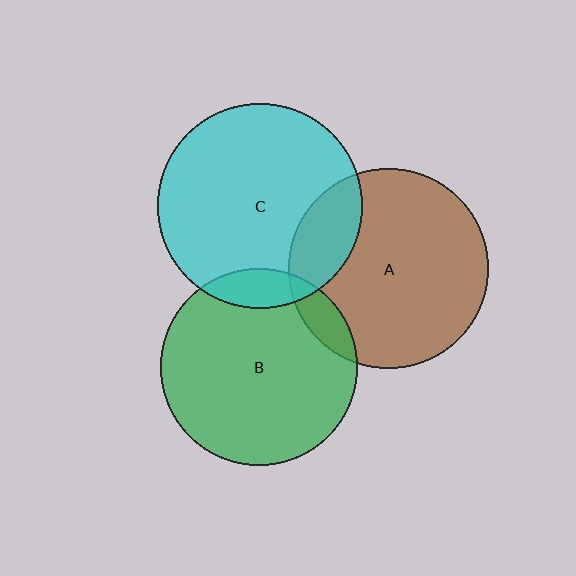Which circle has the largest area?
Circle C (cyan).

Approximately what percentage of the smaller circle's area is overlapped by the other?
Approximately 20%.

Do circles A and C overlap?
Yes.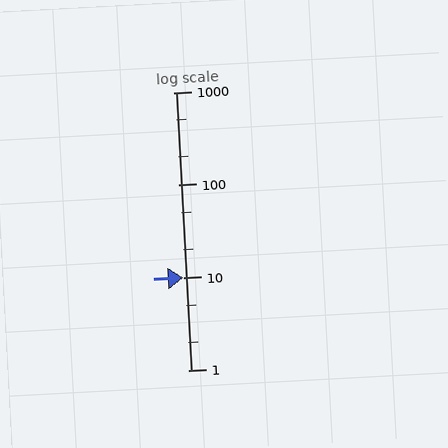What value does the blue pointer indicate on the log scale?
The pointer indicates approximately 9.9.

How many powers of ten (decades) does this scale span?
The scale spans 3 decades, from 1 to 1000.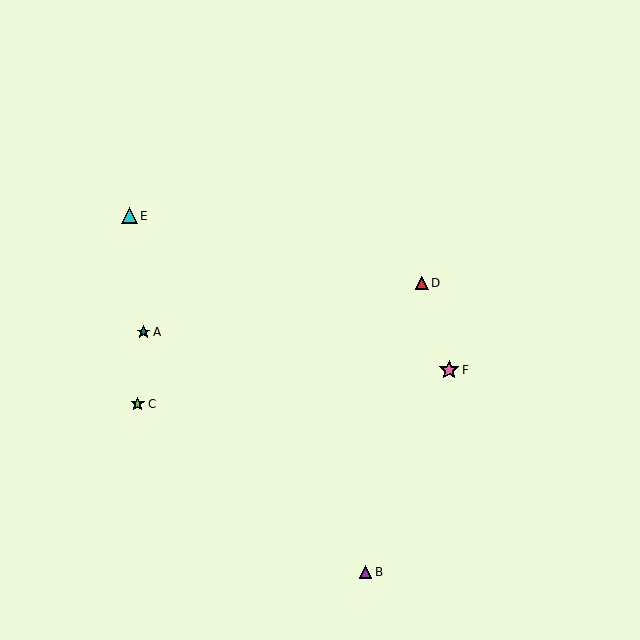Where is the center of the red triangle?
The center of the red triangle is at (422, 283).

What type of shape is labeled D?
Shape D is a red triangle.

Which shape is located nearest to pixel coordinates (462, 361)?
The pink star (labeled F) at (449, 370) is nearest to that location.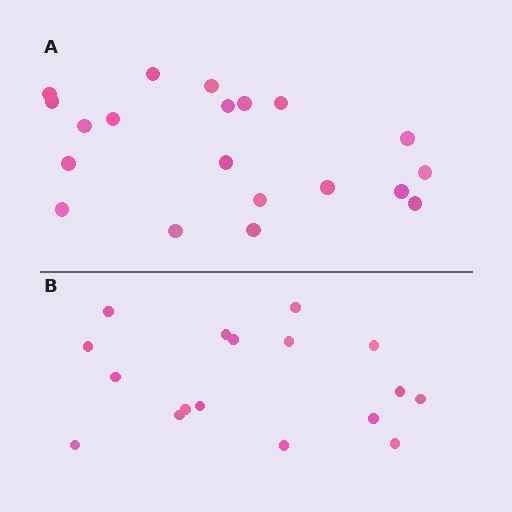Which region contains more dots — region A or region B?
Region A (the top region) has more dots.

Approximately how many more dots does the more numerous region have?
Region A has just a few more — roughly 2 or 3 more dots than region B.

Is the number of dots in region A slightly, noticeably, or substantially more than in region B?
Region A has only slightly more — the two regions are fairly close. The ratio is roughly 1.2 to 1.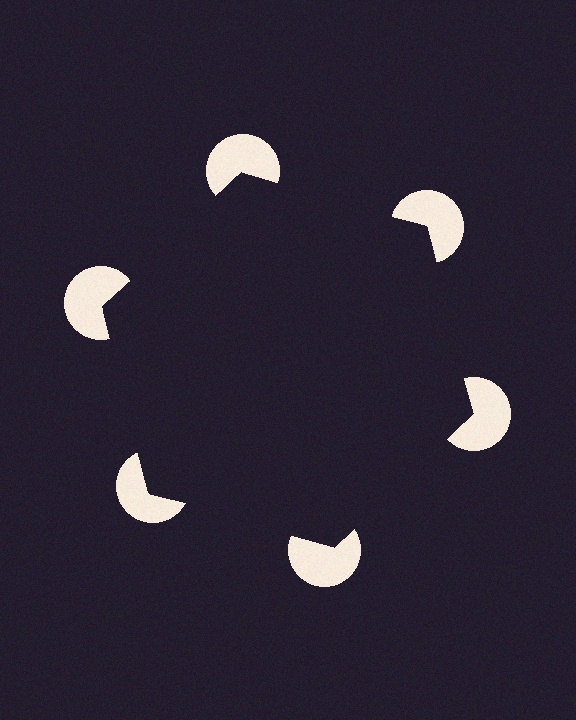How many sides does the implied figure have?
6 sides.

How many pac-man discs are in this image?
There are 6 — one at each vertex of the illusory hexagon.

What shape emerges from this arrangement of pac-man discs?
An illusory hexagon — its edges are inferred from the aligned wedge cuts in the pac-man discs, not physically drawn.